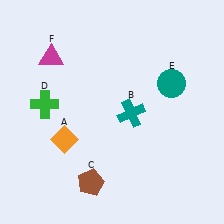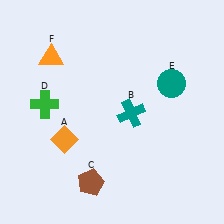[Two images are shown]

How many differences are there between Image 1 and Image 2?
There is 1 difference between the two images.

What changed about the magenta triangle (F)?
In Image 1, F is magenta. In Image 2, it changed to orange.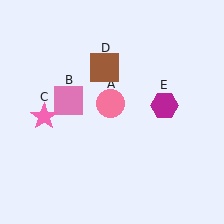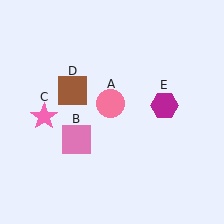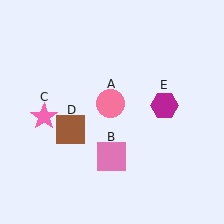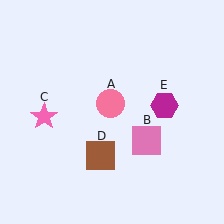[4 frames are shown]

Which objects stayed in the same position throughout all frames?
Pink circle (object A) and pink star (object C) and magenta hexagon (object E) remained stationary.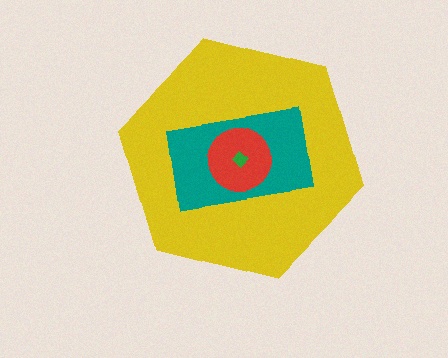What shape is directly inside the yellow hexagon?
The teal rectangle.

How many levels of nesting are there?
4.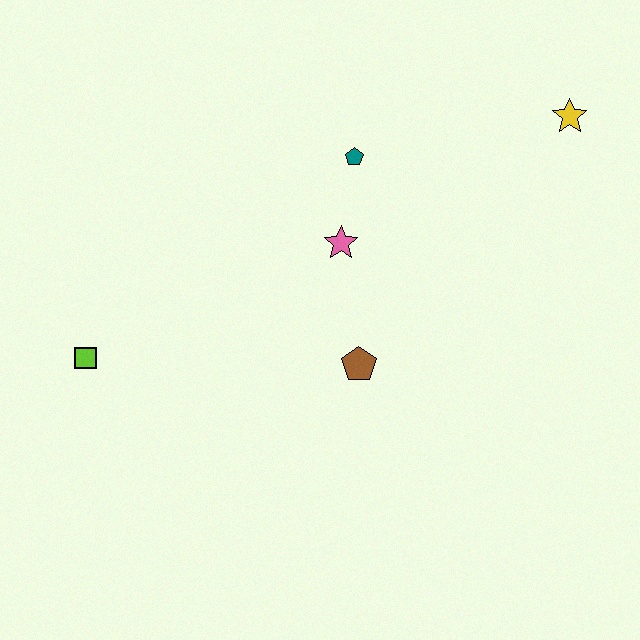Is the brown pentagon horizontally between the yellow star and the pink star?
Yes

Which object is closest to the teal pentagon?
The pink star is closest to the teal pentagon.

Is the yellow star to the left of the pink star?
No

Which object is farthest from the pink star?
The lime square is farthest from the pink star.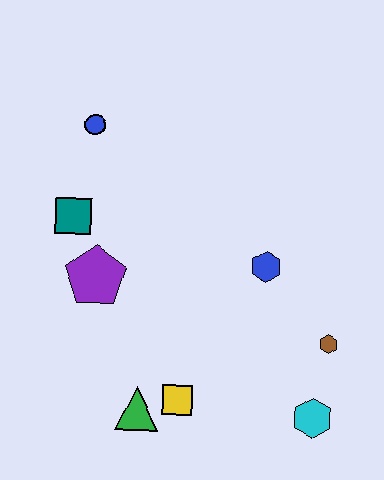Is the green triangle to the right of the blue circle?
Yes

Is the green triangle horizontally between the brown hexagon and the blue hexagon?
No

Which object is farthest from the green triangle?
The blue circle is farthest from the green triangle.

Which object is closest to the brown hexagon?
The cyan hexagon is closest to the brown hexagon.